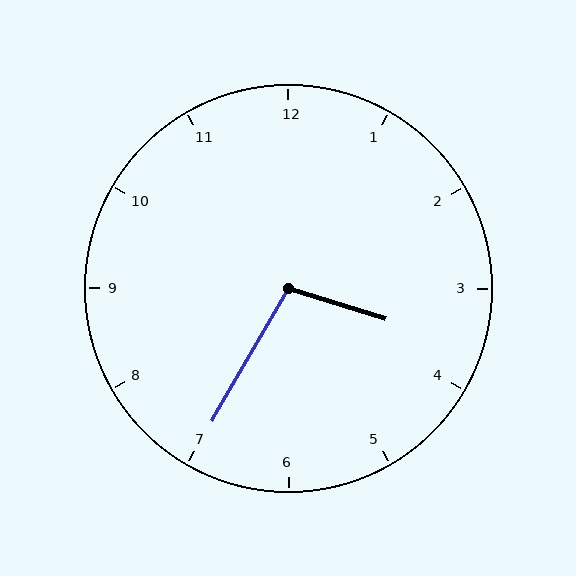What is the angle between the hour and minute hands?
Approximately 102 degrees.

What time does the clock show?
3:35.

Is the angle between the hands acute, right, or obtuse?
It is obtuse.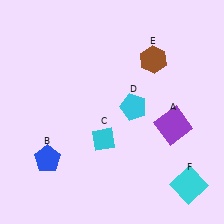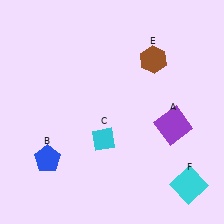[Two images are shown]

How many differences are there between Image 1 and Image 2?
There is 1 difference between the two images.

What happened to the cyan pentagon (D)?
The cyan pentagon (D) was removed in Image 2. It was in the top-right area of Image 1.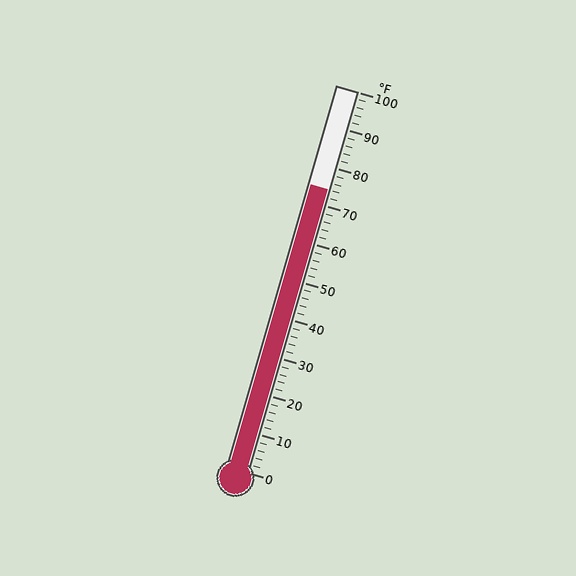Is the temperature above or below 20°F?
The temperature is above 20°F.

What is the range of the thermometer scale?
The thermometer scale ranges from 0°F to 100°F.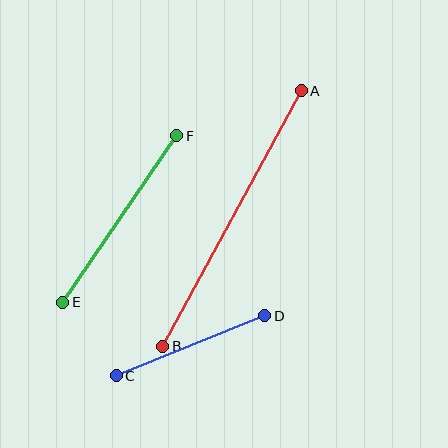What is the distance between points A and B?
The distance is approximately 291 pixels.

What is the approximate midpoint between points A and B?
The midpoint is at approximately (232, 218) pixels.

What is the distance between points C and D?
The distance is approximately 160 pixels.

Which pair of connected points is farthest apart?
Points A and B are farthest apart.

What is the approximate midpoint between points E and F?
The midpoint is at approximately (120, 219) pixels.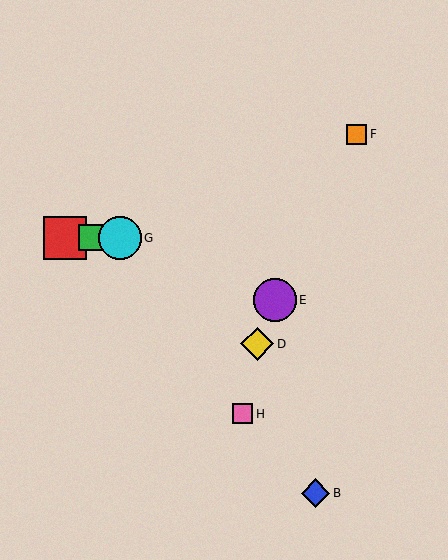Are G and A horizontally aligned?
Yes, both are at y≈238.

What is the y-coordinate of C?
Object C is at y≈238.